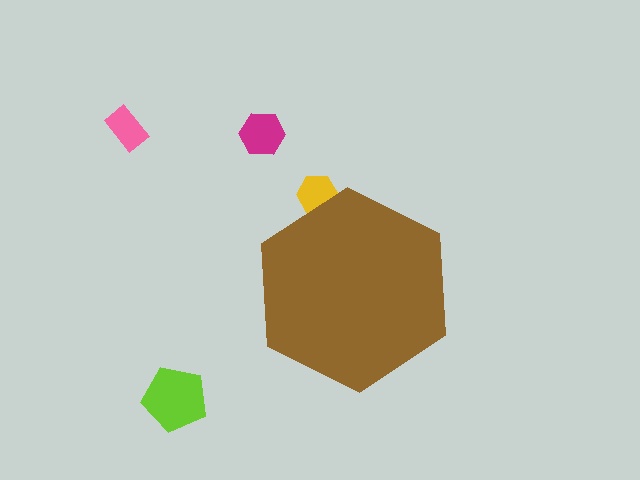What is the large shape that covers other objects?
A brown hexagon.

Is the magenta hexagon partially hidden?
No, the magenta hexagon is fully visible.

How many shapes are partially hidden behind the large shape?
1 shape is partially hidden.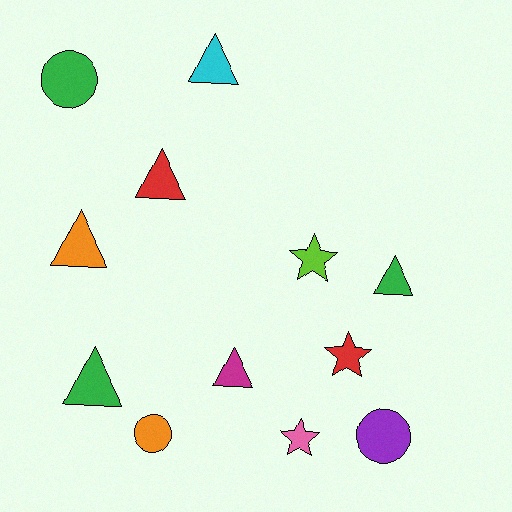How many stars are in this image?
There are 3 stars.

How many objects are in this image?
There are 12 objects.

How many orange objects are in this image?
There are 2 orange objects.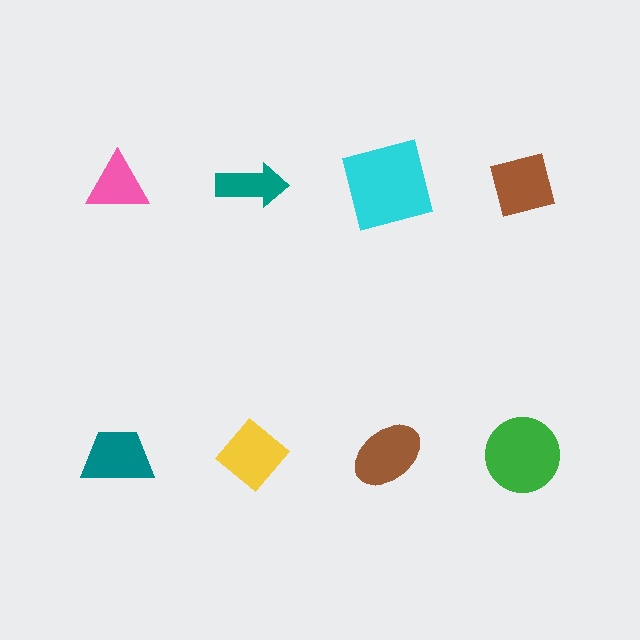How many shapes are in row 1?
4 shapes.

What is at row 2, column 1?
A teal trapezoid.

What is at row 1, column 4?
A brown square.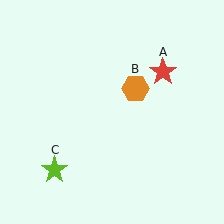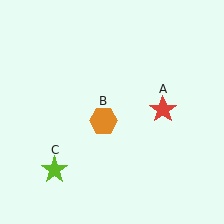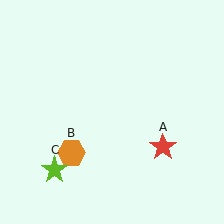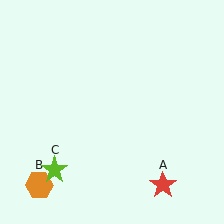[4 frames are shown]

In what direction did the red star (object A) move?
The red star (object A) moved down.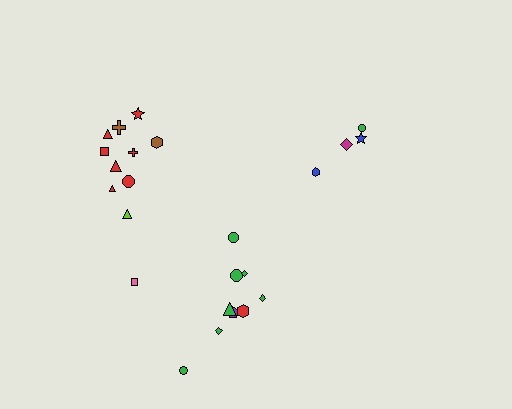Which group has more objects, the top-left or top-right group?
The top-left group.